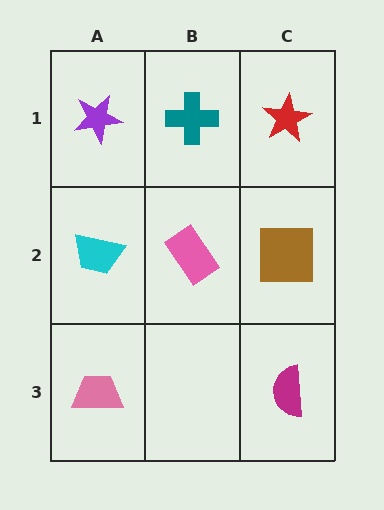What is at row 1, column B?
A teal cross.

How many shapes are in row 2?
3 shapes.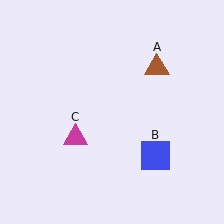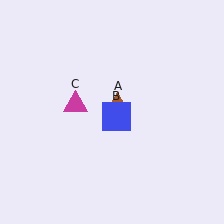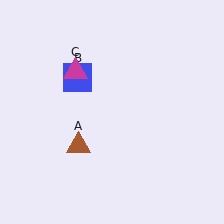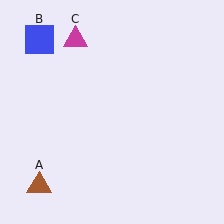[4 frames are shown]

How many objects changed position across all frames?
3 objects changed position: brown triangle (object A), blue square (object B), magenta triangle (object C).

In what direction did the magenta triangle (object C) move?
The magenta triangle (object C) moved up.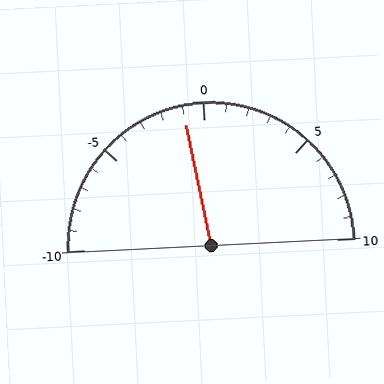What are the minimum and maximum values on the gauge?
The gauge ranges from -10 to 10.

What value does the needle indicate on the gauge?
The needle indicates approximately -1.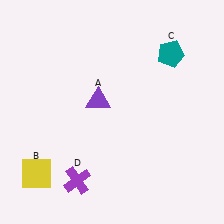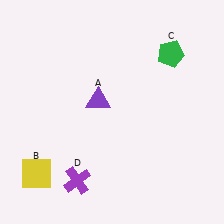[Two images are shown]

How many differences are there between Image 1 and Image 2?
There is 1 difference between the two images.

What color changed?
The pentagon (C) changed from teal in Image 1 to green in Image 2.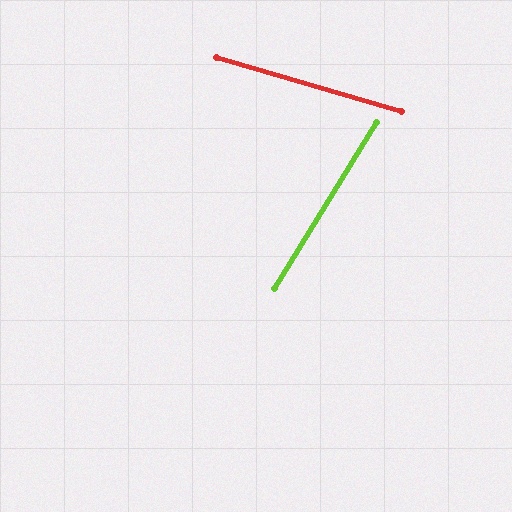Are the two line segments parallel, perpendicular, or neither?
Neither parallel nor perpendicular — they differ by about 75°.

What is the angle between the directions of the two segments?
Approximately 75 degrees.